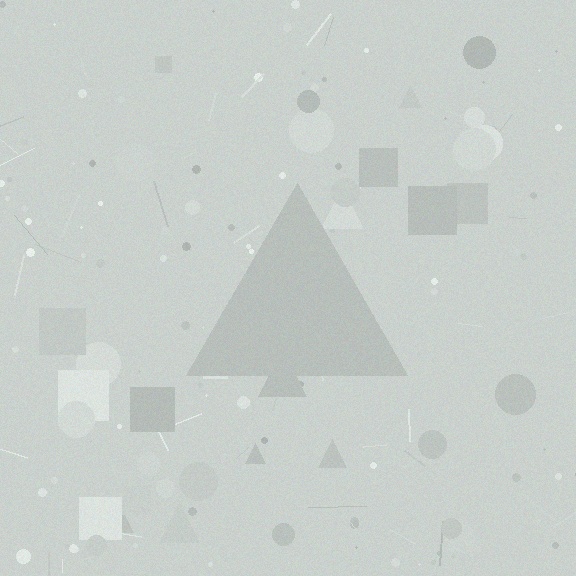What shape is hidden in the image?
A triangle is hidden in the image.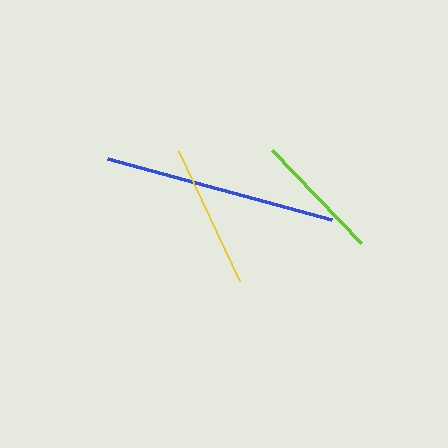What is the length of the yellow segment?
The yellow segment is approximately 144 pixels long.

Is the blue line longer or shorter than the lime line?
The blue line is longer than the lime line.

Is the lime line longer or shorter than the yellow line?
The yellow line is longer than the lime line.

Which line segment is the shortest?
The lime line is the shortest at approximately 129 pixels.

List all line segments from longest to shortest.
From longest to shortest: blue, yellow, lime.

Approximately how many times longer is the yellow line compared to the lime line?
The yellow line is approximately 1.1 times the length of the lime line.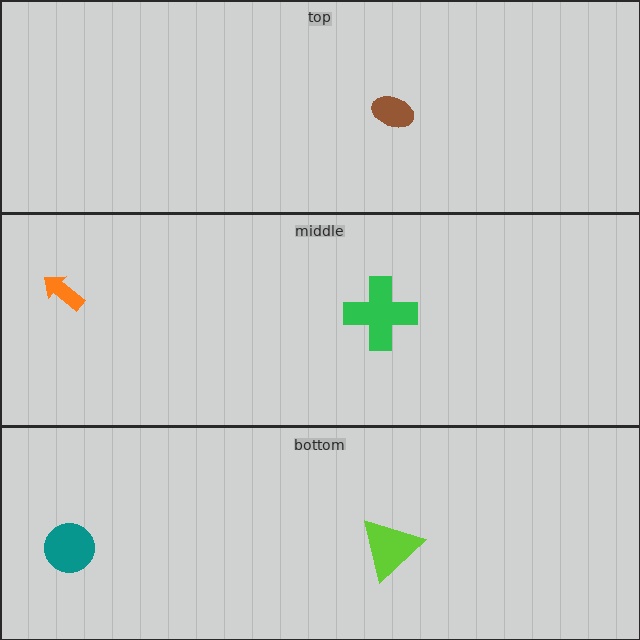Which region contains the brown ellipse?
The top region.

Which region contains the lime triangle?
The bottom region.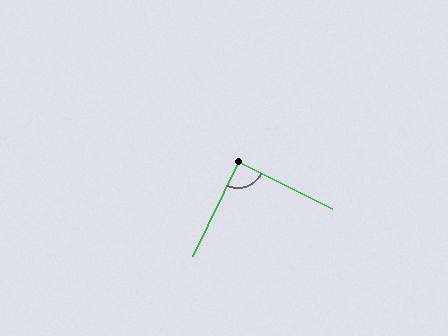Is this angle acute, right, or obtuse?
It is approximately a right angle.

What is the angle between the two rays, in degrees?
Approximately 90 degrees.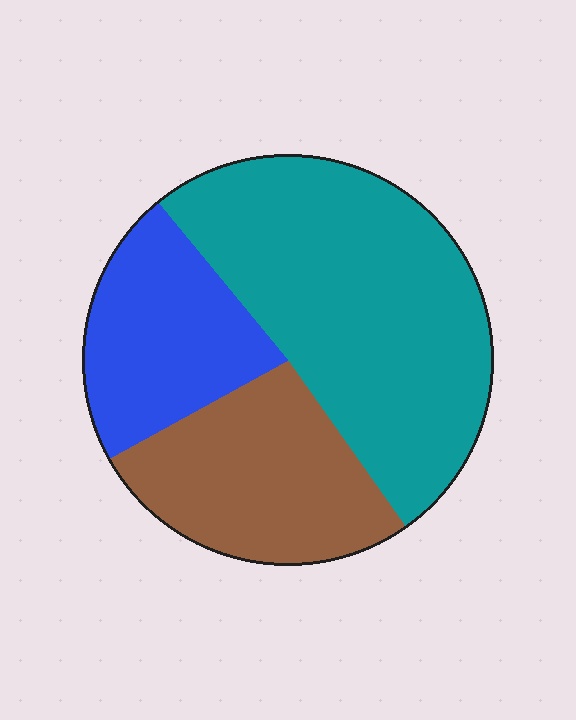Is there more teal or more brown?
Teal.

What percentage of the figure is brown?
Brown covers 27% of the figure.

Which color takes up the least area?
Blue, at roughly 20%.